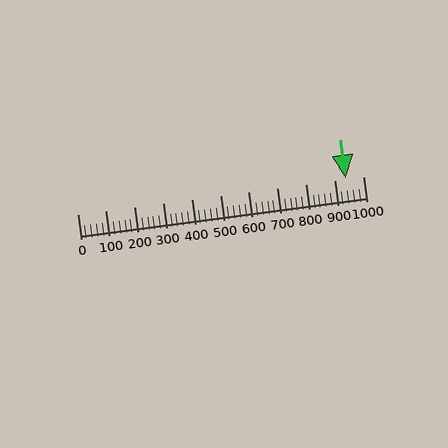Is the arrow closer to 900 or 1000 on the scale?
The arrow is closer to 900.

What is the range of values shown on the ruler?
The ruler shows values from 0 to 1000.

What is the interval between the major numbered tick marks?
The major tick marks are spaced 100 units apart.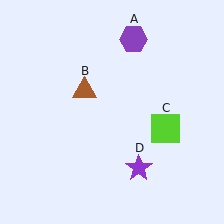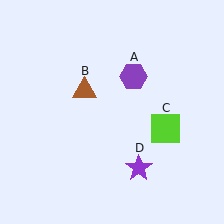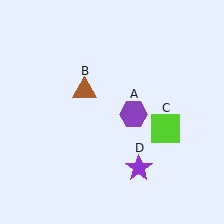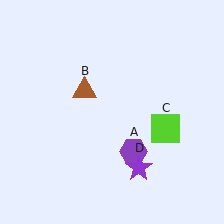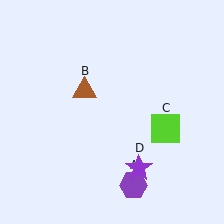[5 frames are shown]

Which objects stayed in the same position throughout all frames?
Brown triangle (object B) and lime square (object C) and purple star (object D) remained stationary.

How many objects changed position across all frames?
1 object changed position: purple hexagon (object A).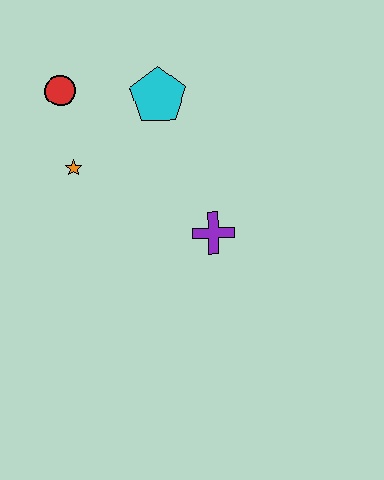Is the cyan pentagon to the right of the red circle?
Yes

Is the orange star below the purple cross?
No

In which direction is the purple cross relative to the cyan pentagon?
The purple cross is below the cyan pentagon.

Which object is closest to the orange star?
The red circle is closest to the orange star.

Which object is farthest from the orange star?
The purple cross is farthest from the orange star.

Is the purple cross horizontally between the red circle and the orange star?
No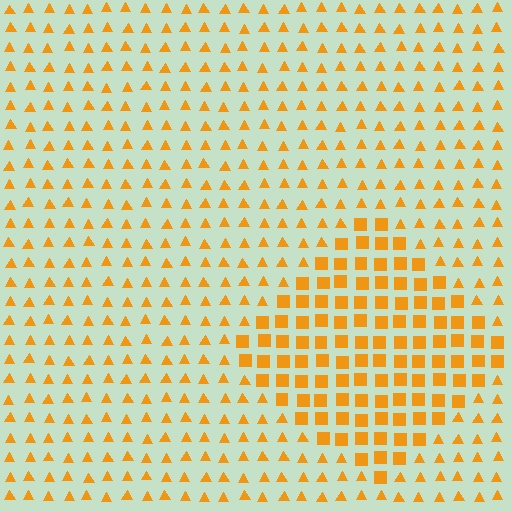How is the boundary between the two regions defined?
The boundary is defined by a change in element shape: squares inside vs. triangles outside. All elements share the same color and spacing.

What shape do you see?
I see a diamond.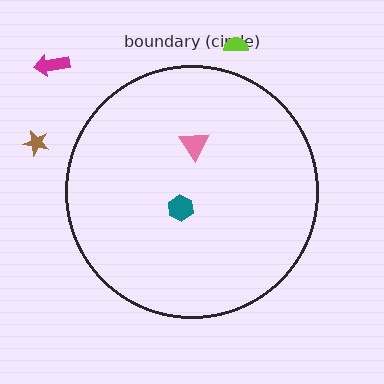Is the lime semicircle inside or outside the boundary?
Outside.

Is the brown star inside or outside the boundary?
Outside.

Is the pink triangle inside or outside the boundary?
Inside.